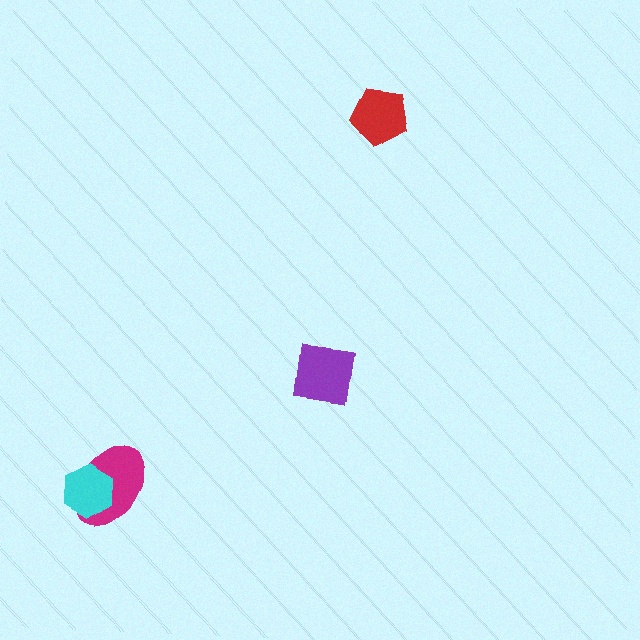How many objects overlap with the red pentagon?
0 objects overlap with the red pentagon.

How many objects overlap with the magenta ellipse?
1 object overlaps with the magenta ellipse.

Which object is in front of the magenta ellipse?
The cyan hexagon is in front of the magenta ellipse.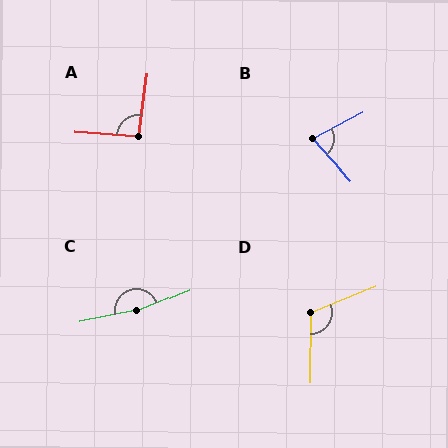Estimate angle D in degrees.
Approximately 112 degrees.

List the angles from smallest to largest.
B (75°), A (94°), D (112°), C (170°).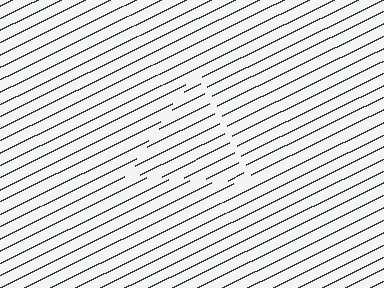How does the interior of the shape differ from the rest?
The interior of the shape contains the same grating, shifted by half a period — the contour is defined by the phase discontinuity where line-ends from the inner and outer gratings abut.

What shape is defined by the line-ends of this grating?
An illusory triangle. The interior of the shape contains the same grating, shifted by half a period — the contour is defined by the phase discontinuity where line-ends from the inner and outer gratings abut.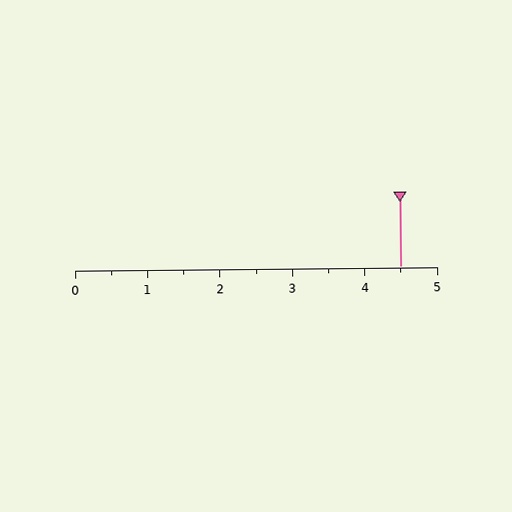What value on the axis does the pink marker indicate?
The marker indicates approximately 4.5.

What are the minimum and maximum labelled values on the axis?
The axis runs from 0 to 5.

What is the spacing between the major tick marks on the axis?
The major ticks are spaced 1 apart.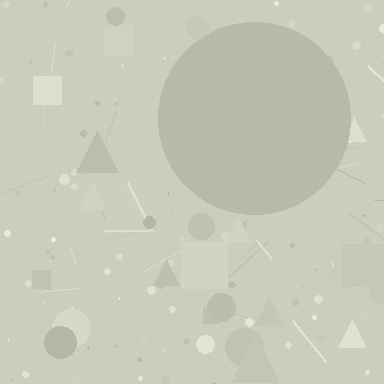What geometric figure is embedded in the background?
A circle is embedded in the background.